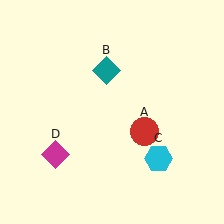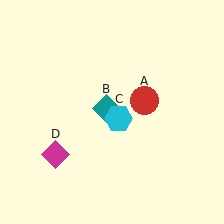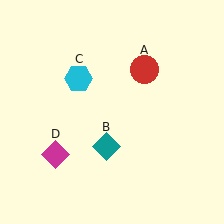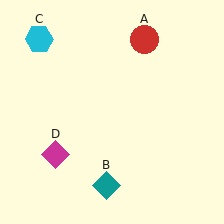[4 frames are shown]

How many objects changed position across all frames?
3 objects changed position: red circle (object A), teal diamond (object B), cyan hexagon (object C).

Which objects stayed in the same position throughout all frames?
Magenta diamond (object D) remained stationary.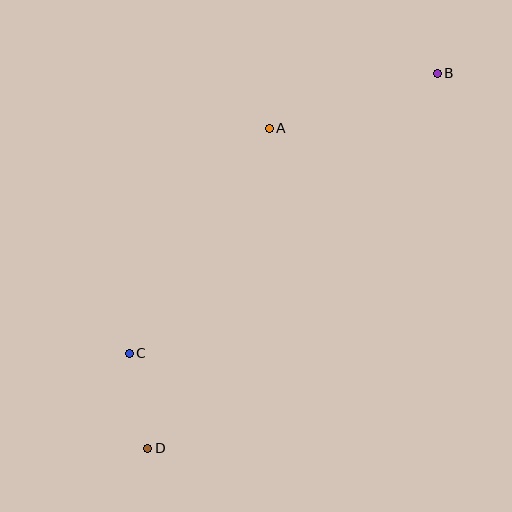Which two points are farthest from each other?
Points B and D are farthest from each other.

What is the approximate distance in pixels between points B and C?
The distance between B and C is approximately 416 pixels.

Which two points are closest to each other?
Points C and D are closest to each other.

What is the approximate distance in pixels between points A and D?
The distance between A and D is approximately 342 pixels.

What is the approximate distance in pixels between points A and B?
The distance between A and B is approximately 177 pixels.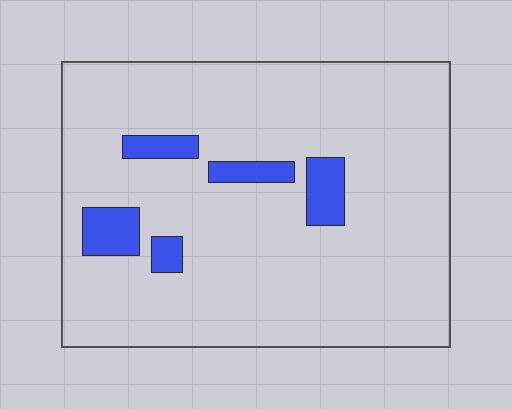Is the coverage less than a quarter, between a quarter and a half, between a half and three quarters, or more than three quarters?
Less than a quarter.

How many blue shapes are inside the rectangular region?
5.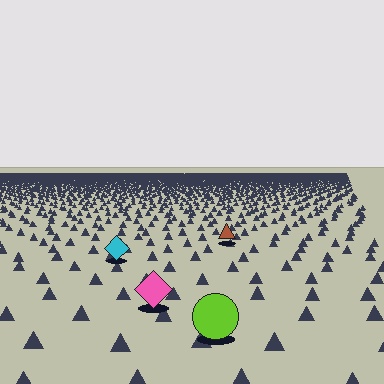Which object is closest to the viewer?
The lime circle is closest. The texture marks near it are larger and more spread out.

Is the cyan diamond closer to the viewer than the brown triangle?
Yes. The cyan diamond is closer — you can tell from the texture gradient: the ground texture is coarser near it.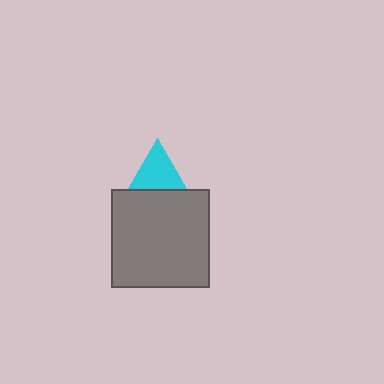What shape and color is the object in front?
The object in front is a gray square.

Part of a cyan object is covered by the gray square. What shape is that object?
It is a triangle.